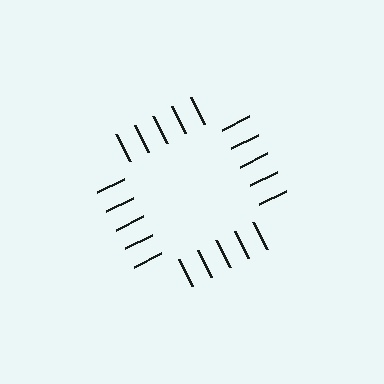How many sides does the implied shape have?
4 sides — the line-ends trace a square.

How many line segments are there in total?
20 — 5 along each of the 4 edges.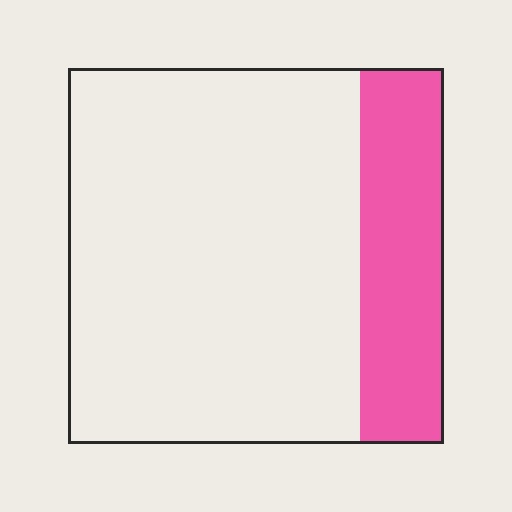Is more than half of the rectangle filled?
No.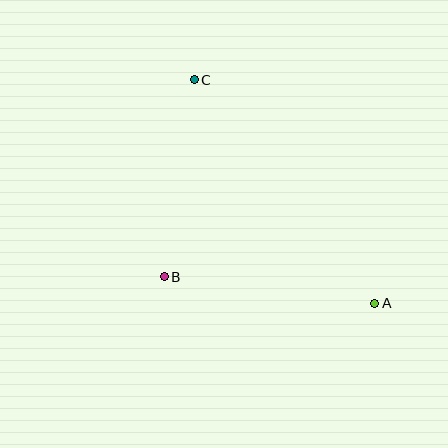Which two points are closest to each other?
Points B and C are closest to each other.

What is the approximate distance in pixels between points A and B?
The distance between A and B is approximately 212 pixels.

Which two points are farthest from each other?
Points A and C are farthest from each other.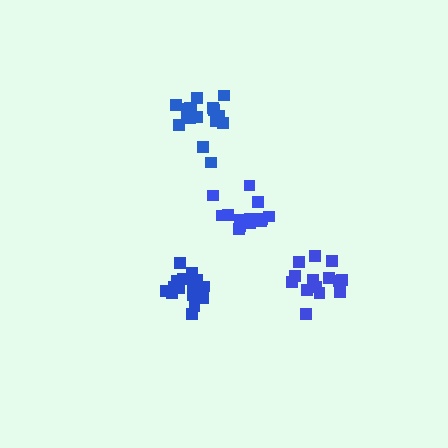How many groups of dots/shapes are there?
There are 4 groups.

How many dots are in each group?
Group 1: 17 dots, Group 2: 14 dots, Group 3: 17 dots, Group 4: 13 dots (61 total).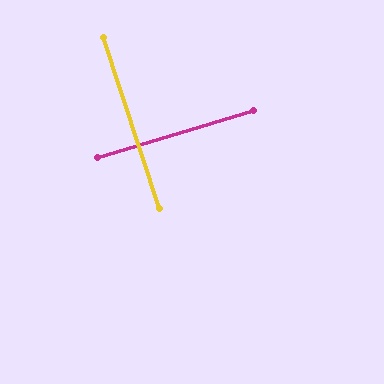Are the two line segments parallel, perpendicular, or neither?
Perpendicular — they meet at approximately 89°.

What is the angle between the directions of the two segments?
Approximately 89 degrees.